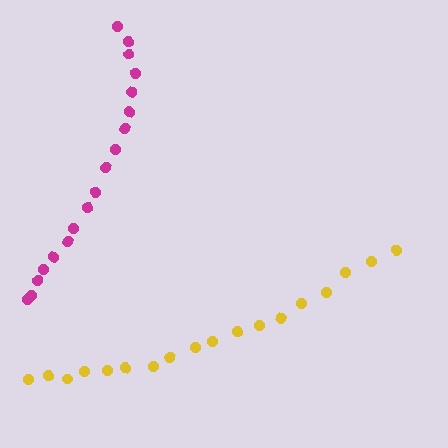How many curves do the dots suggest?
There are 2 distinct paths.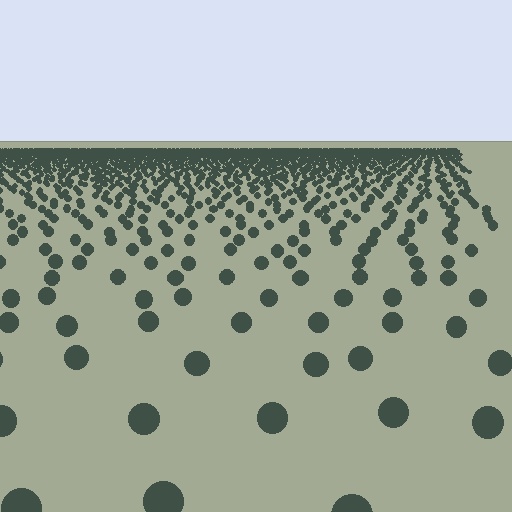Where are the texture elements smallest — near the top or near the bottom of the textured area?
Near the top.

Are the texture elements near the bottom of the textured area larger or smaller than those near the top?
Larger. Near the bottom, elements are closer to the viewer and appear at a bigger on-screen size.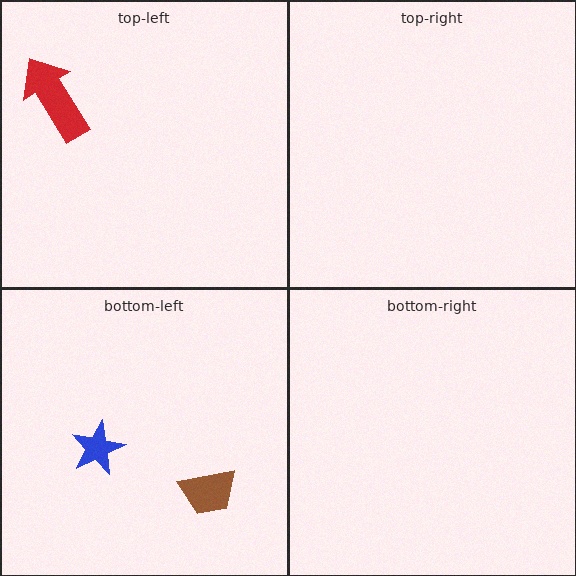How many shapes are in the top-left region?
1.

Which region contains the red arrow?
The top-left region.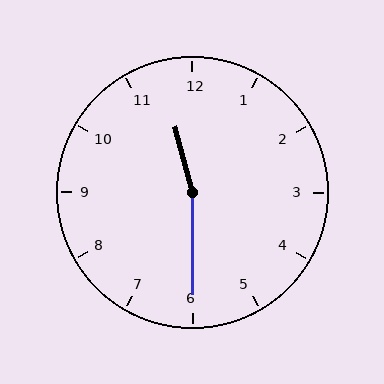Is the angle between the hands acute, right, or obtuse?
It is obtuse.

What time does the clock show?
11:30.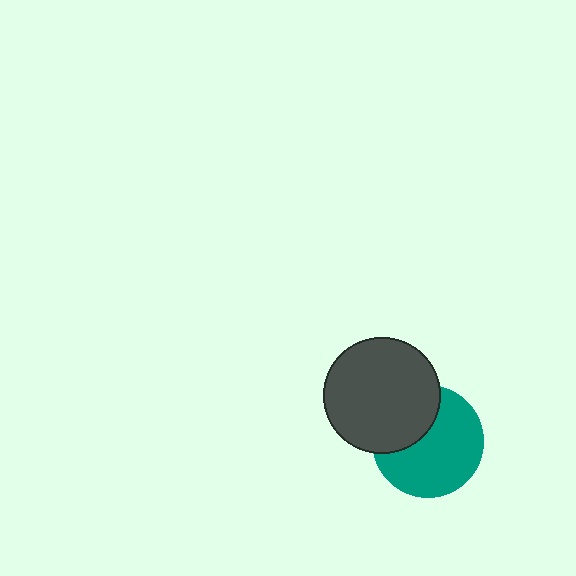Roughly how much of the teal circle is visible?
Most of it is visible (roughly 66%).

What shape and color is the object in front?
The object in front is a dark gray circle.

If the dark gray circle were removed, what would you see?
You would see the complete teal circle.